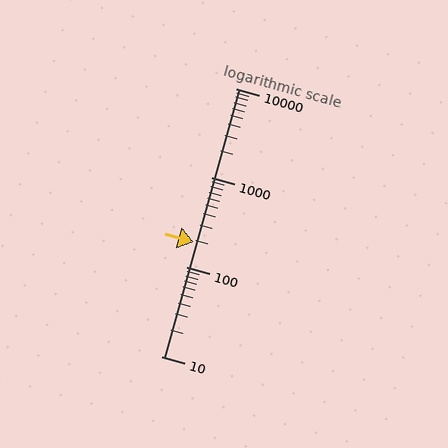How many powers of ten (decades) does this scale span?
The scale spans 3 decades, from 10 to 10000.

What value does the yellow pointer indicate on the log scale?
The pointer indicates approximately 190.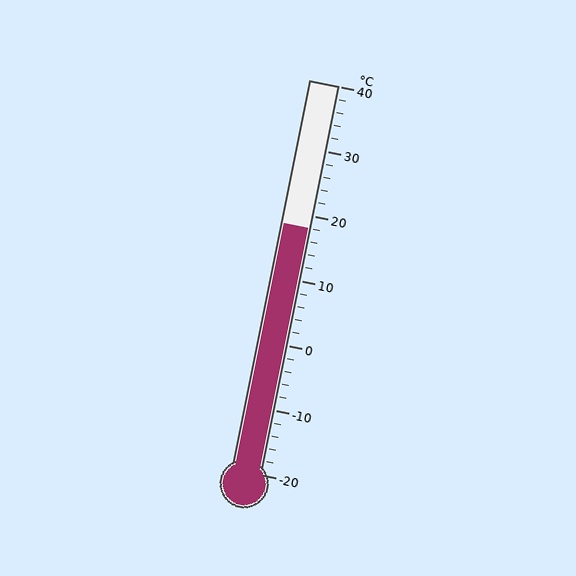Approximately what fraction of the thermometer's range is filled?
The thermometer is filled to approximately 65% of its range.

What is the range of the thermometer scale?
The thermometer scale ranges from -20°C to 40°C.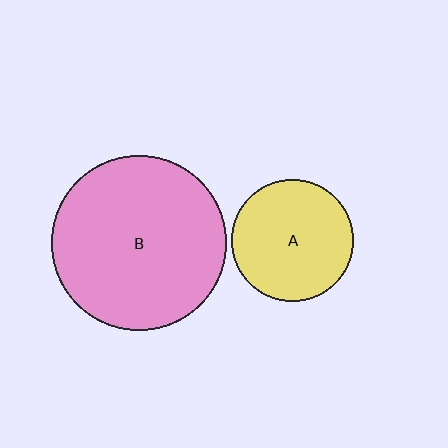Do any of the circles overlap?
No, none of the circles overlap.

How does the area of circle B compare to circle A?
Approximately 2.1 times.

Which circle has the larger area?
Circle B (pink).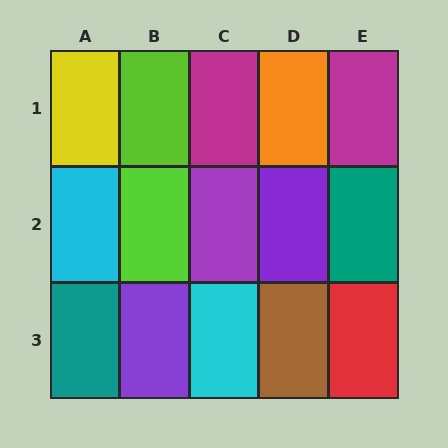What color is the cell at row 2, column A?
Cyan.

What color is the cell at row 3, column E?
Red.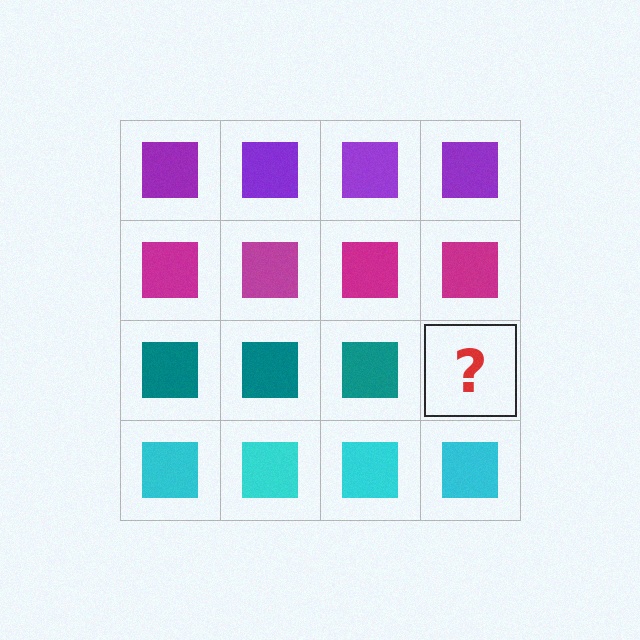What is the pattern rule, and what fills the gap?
The rule is that each row has a consistent color. The gap should be filled with a teal square.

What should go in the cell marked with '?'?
The missing cell should contain a teal square.